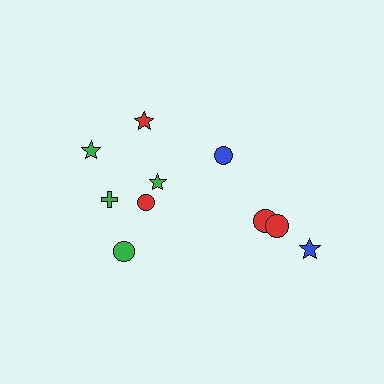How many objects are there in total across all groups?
There are 10 objects.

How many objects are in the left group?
There are 6 objects.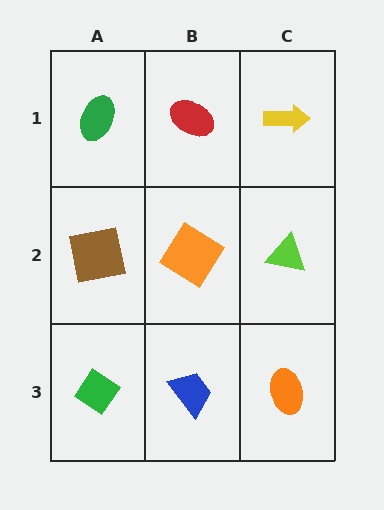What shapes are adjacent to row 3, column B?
An orange diamond (row 2, column B), a green diamond (row 3, column A), an orange ellipse (row 3, column C).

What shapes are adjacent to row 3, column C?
A lime triangle (row 2, column C), a blue trapezoid (row 3, column B).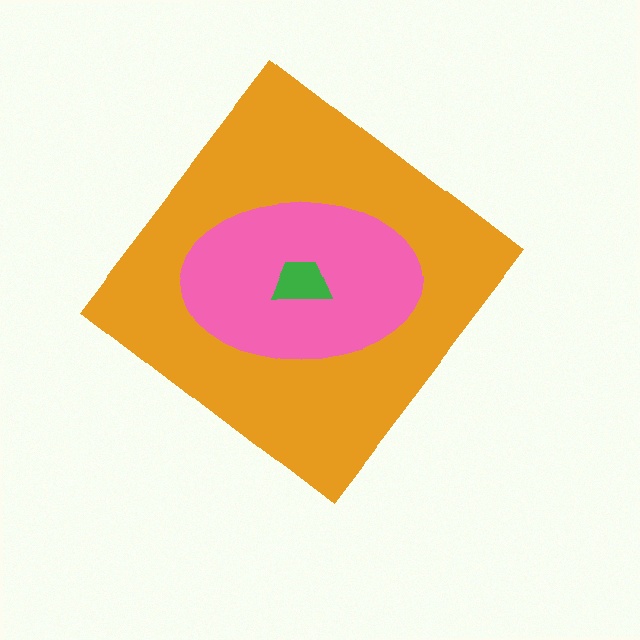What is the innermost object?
The green trapezoid.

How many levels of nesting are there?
3.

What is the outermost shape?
The orange diamond.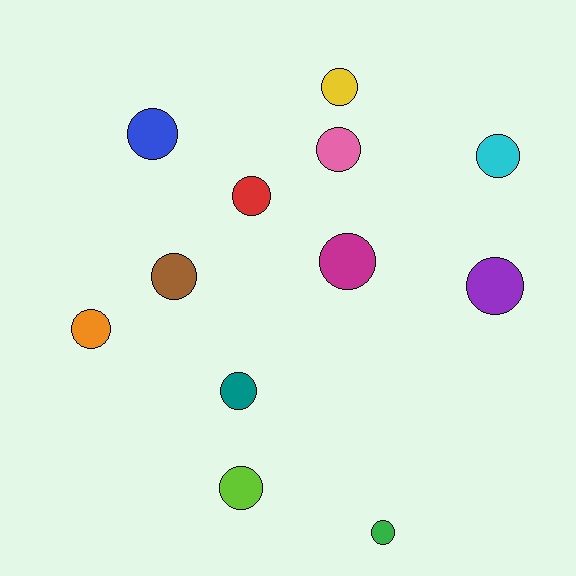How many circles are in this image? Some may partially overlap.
There are 12 circles.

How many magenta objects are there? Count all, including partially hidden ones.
There is 1 magenta object.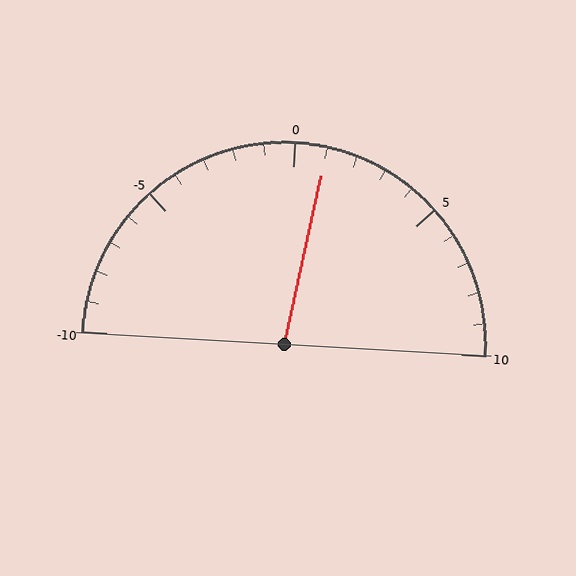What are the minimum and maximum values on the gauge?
The gauge ranges from -10 to 10.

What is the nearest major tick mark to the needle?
The nearest major tick mark is 0.